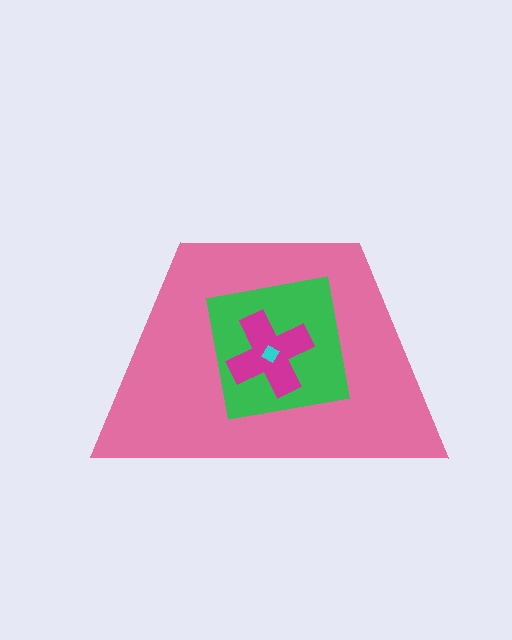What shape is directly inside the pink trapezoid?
The green square.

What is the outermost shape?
The pink trapezoid.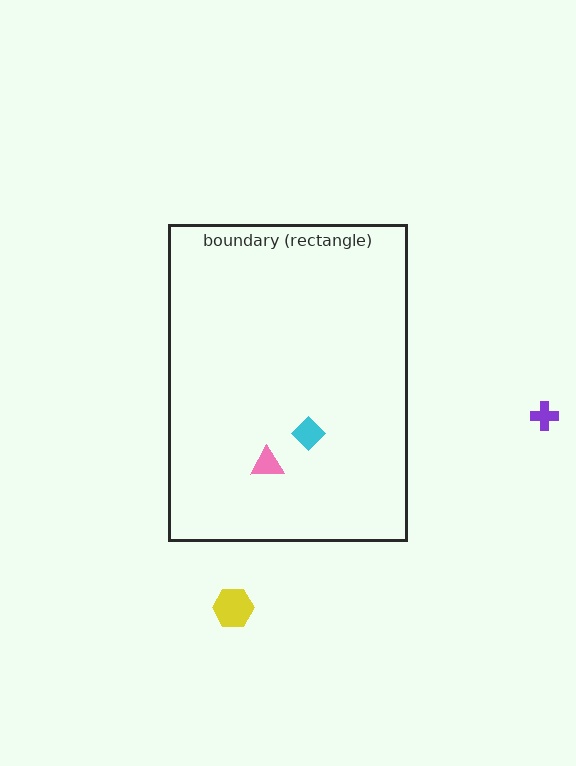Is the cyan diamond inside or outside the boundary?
Inside.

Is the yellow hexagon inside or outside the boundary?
Outside.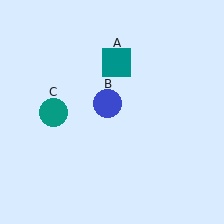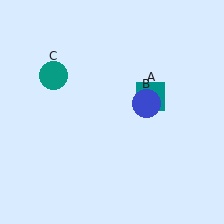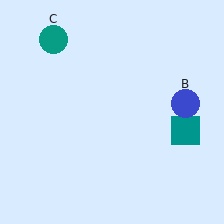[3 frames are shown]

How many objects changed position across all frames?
3 objects changed position: teal square (object A), blue circle (object B), teal circle (object C).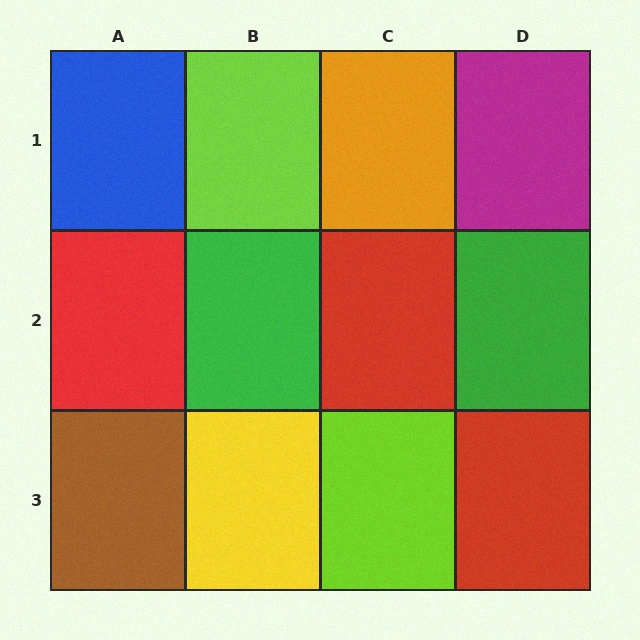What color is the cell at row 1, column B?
Lime.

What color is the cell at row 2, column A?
Red.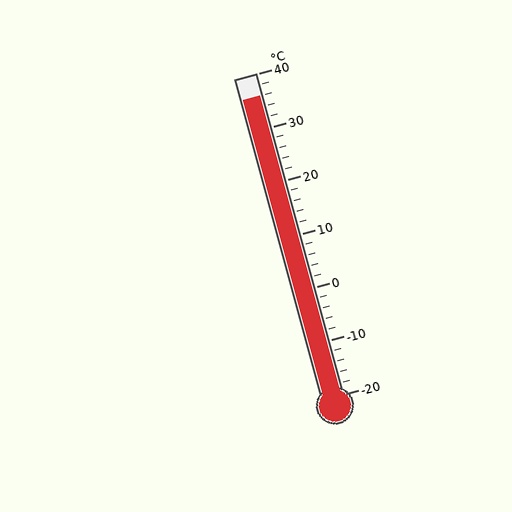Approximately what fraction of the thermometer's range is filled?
The thermometer is filled to approximately 95% of its range.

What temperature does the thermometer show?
The thermometer shows approximately 36°C.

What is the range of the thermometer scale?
The thermometer scale ranges from -20°C to 40°C.